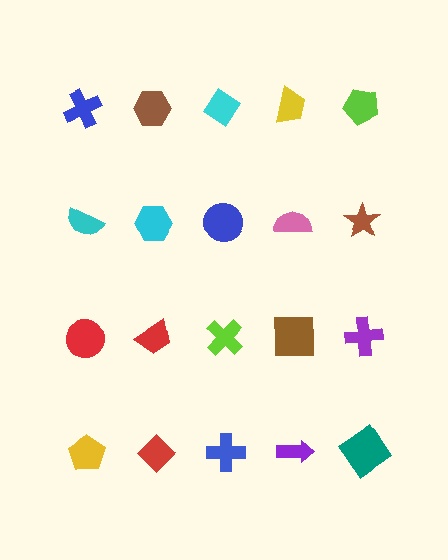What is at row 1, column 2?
A brown hexagon.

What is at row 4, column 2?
A red diamond.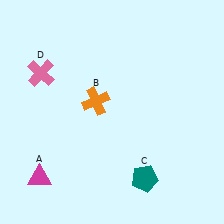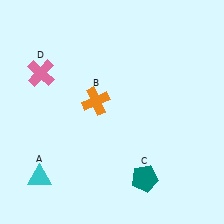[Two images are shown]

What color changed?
The triangle (A) changed from magenta in Image 1 to cyan in Image 2.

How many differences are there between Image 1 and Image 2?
There is 1 difference between the two images.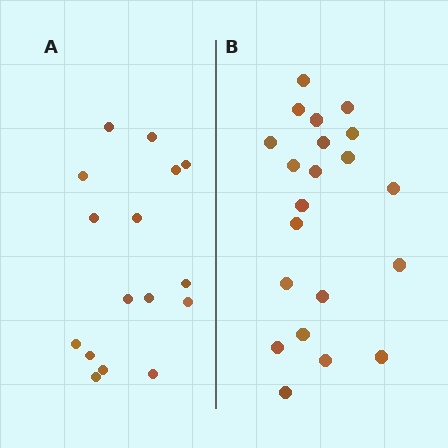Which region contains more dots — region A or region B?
Region B (the right region) has more dots.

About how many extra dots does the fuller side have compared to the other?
Region B has about 5 more dots than region A.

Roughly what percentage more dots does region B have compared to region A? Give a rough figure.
About 30% more.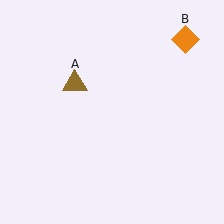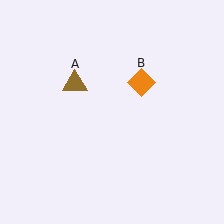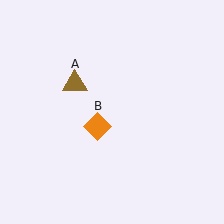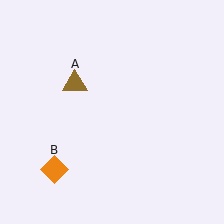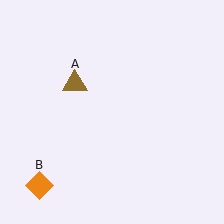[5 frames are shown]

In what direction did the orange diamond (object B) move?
The orange diamond (object B) moved down and to the left.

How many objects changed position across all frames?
1 object changed position: orange diamond (object B).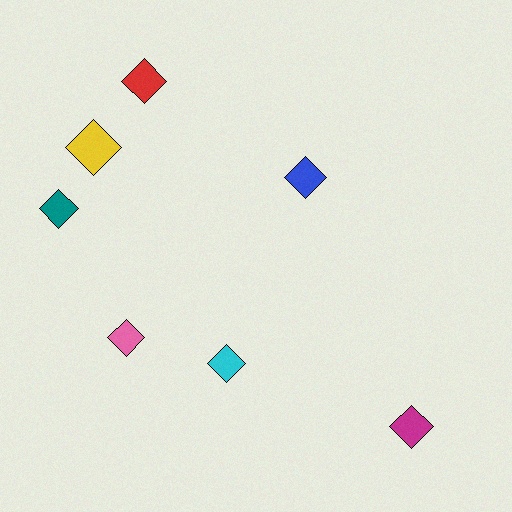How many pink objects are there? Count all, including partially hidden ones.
There is 1 pink object.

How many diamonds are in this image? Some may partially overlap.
There are 7 diamonds.